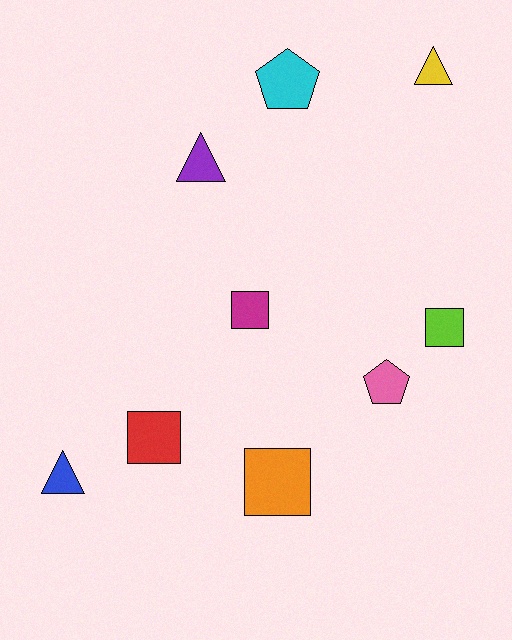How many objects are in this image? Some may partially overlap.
There are 9 objects.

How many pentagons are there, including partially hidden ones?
There are 2 pentagons.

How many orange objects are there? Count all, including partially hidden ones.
There is 1 orange object.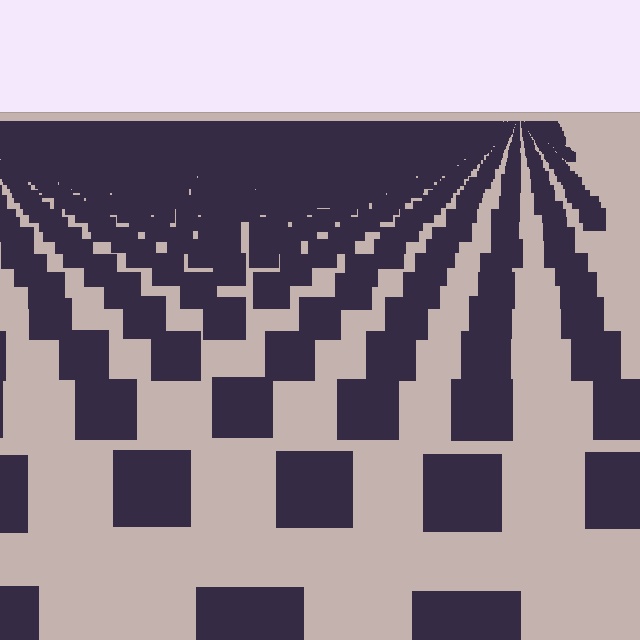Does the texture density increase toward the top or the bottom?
Density increases toward the top.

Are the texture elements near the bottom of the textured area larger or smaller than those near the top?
Larger. Near the bottom, elements are closer to the viewer and appear at a bigger on-screen size.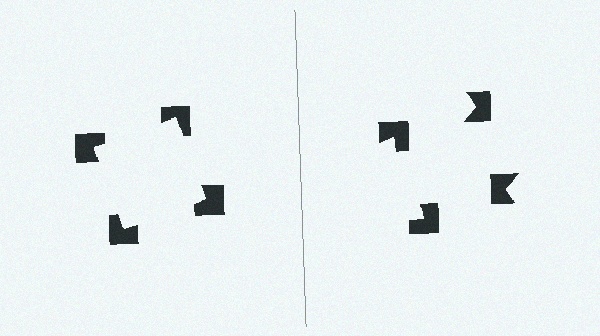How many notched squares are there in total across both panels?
8 — 4 on each side.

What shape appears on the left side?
An illusory square.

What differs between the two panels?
The notched squares are positioned identically on both sides; only the wedge orientations differ. On the left they align to a square; on the right they are misaligned.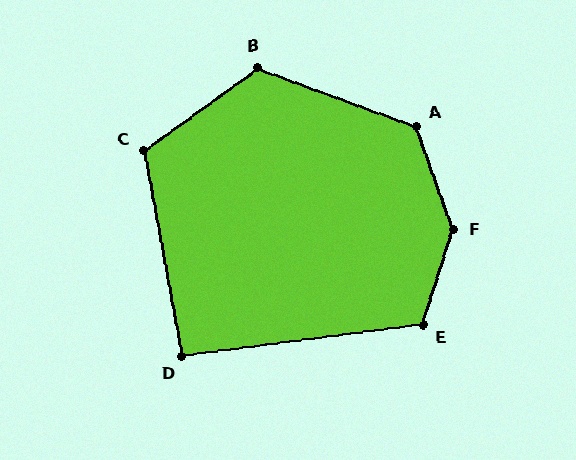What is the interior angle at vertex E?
Approximately 115 degrees (obtuse).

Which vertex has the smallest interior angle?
D, at approximately 93 degrees.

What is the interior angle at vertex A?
Approximately 130 degrees (obtuse).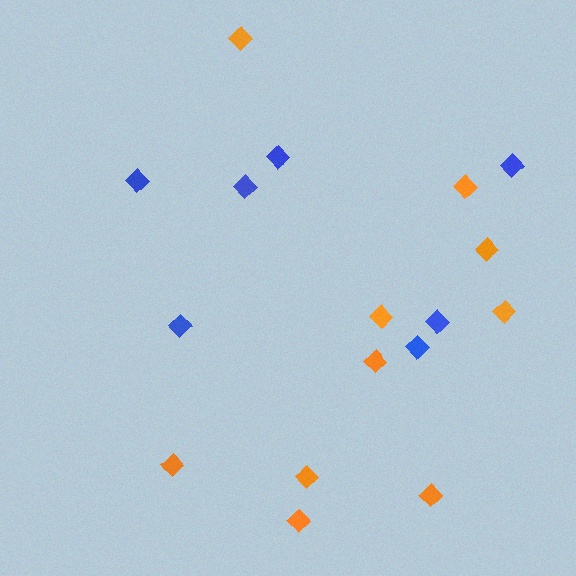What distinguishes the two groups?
There are 2 groups: one group of orange diamonds (10) and one group of blue diamonds (7).